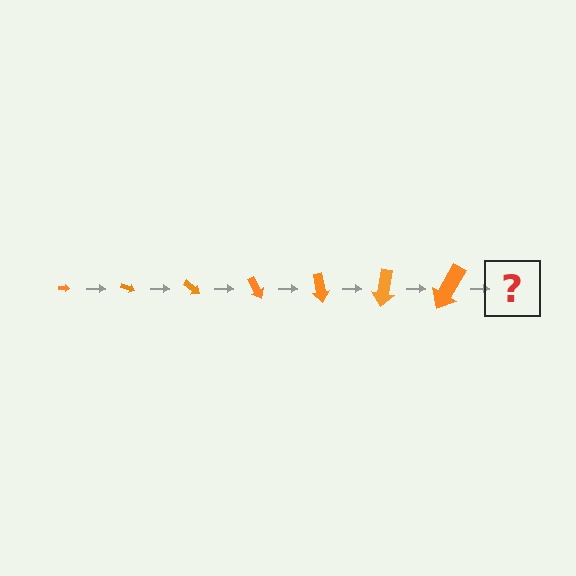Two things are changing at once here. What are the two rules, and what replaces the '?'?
The two rules are that the arrow grows larger each step and it rotates 20 degrees each step. The '?' should be an arrow, larger than the previous one and rotated 140 degrees from the start.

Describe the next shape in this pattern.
It should be an arrow, larger than the previous one and rotated 140 degrees from the start.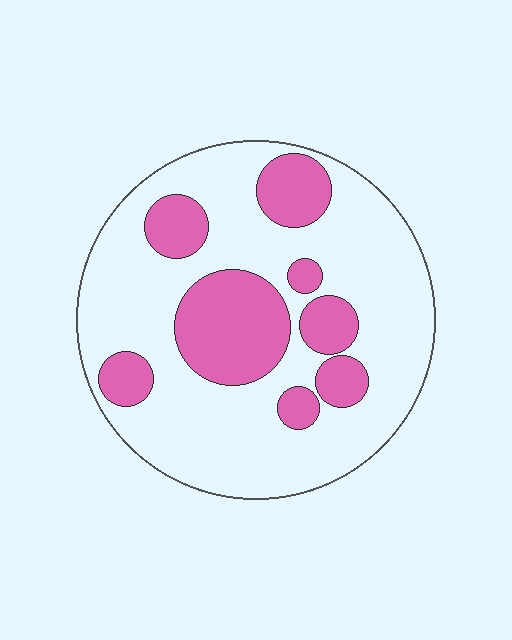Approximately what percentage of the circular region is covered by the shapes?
Approximately 30%.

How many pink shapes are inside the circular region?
8.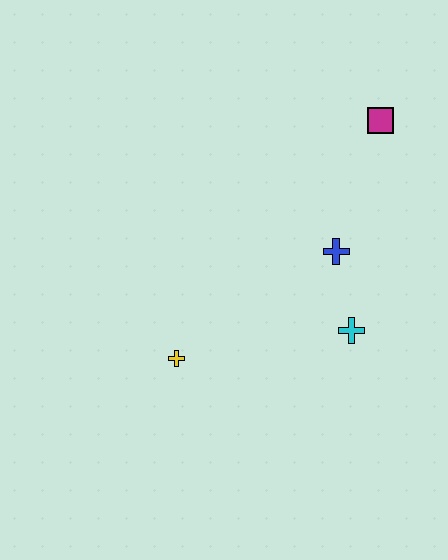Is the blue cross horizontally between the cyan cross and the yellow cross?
Yes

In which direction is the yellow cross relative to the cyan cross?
The yellow cross is to the left of the cyan cross.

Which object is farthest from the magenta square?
The yellow cross is farthest from the magenta square.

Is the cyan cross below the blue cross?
Yes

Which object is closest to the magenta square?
The blue cross is closest to the magenta square.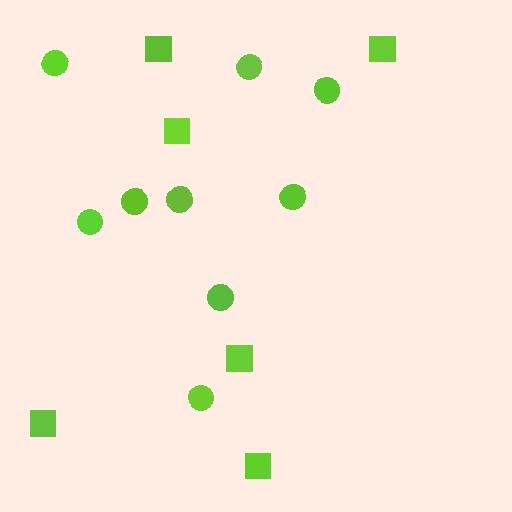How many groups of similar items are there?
There are 2 groups: one group of squares (6) and one group of circles (9).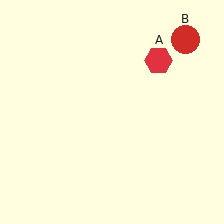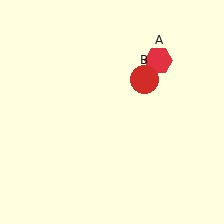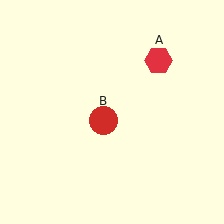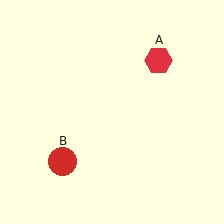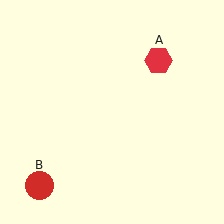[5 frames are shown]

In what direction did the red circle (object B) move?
The red circle (object B) moved down and to the left.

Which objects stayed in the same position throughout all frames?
Red hexagon (object A) remained stationary.